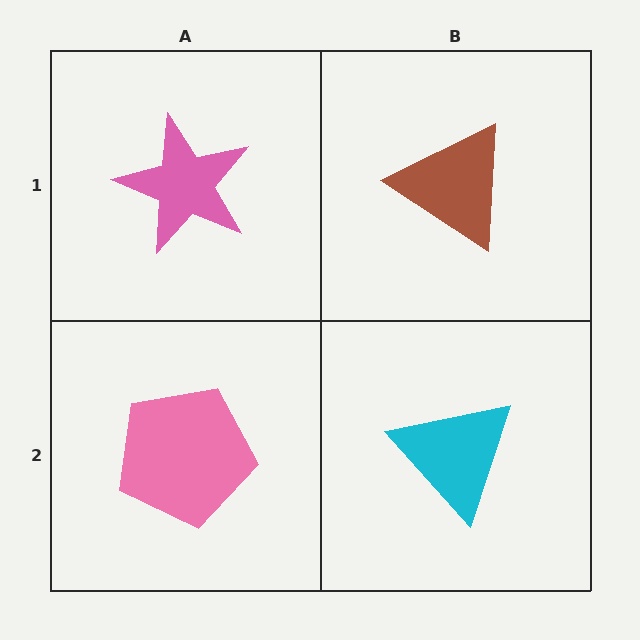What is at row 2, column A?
A pink pentagon.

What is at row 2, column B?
A cyan triangle.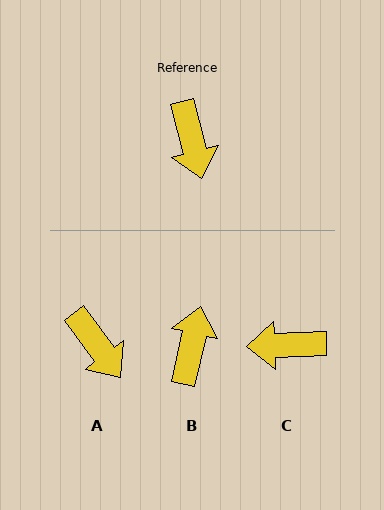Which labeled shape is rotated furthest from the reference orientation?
B, about 153 degrees away.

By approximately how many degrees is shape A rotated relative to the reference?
Approximately 22 degrees counter-clockwise.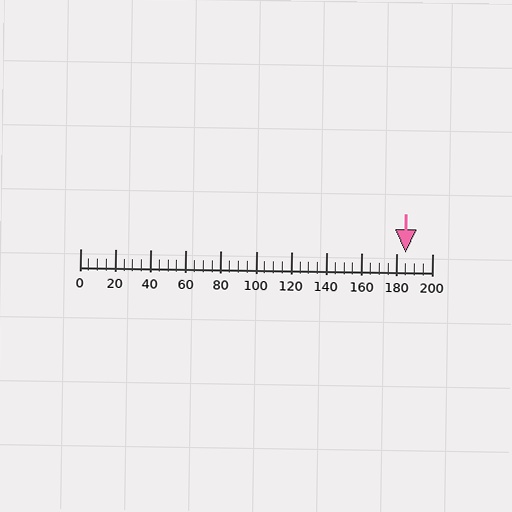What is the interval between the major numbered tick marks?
The major tick marks are spaced 20 units apart.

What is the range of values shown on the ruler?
The ruler shows values from 0 to 200.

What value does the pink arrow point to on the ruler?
The pink arrow points to approximately 185.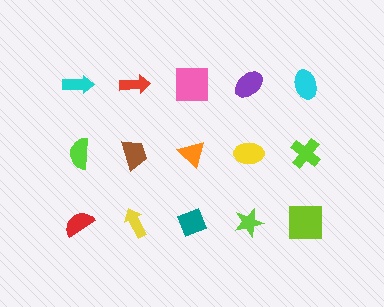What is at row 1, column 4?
A purple ellipse.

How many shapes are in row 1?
5 shapes.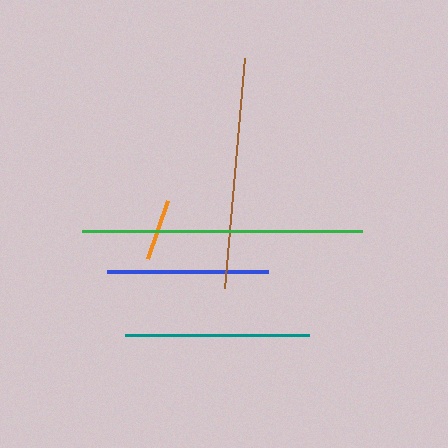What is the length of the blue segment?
The blue segment is approximately 161 pixels long.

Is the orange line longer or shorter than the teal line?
The teal line is longer than the orange line.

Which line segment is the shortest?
The orange line is the shortest at approximately 61 pixels.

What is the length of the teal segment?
The teal segment is approximately 183 pixels long.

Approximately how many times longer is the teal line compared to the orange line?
The teal line is approximately 3.0 times the length of the orange line.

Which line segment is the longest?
The green line is the longest at approximately 280 pixels.